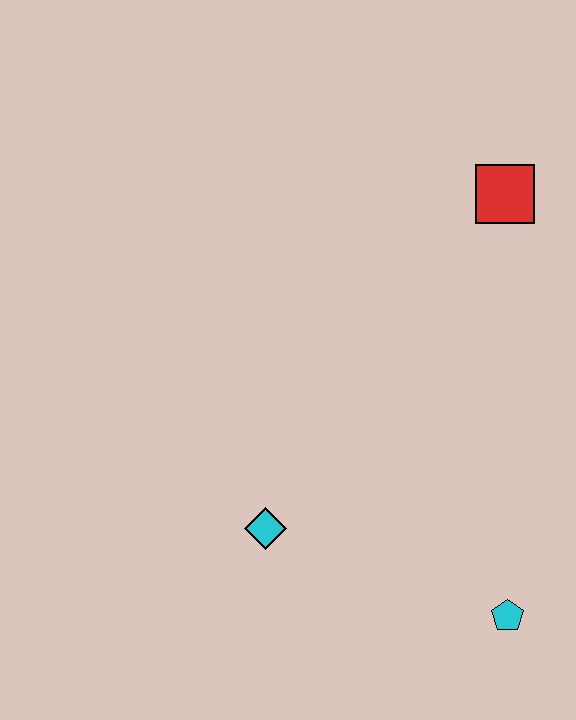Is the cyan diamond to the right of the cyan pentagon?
No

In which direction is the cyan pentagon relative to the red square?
The cyan pentagon is below the red square.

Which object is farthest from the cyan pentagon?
The red square is farthest from the cyan pentagon.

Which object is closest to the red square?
The cyan diamond is closest to the red square.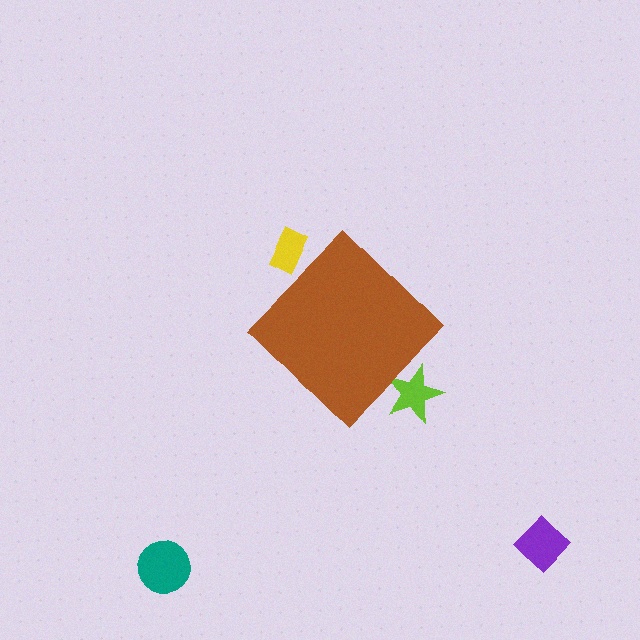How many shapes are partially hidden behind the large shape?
2 shapes are partially hidden.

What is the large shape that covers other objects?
A brown diamond.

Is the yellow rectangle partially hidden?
Yes, the yellow rectangle is partially hidden behind the brown diamond.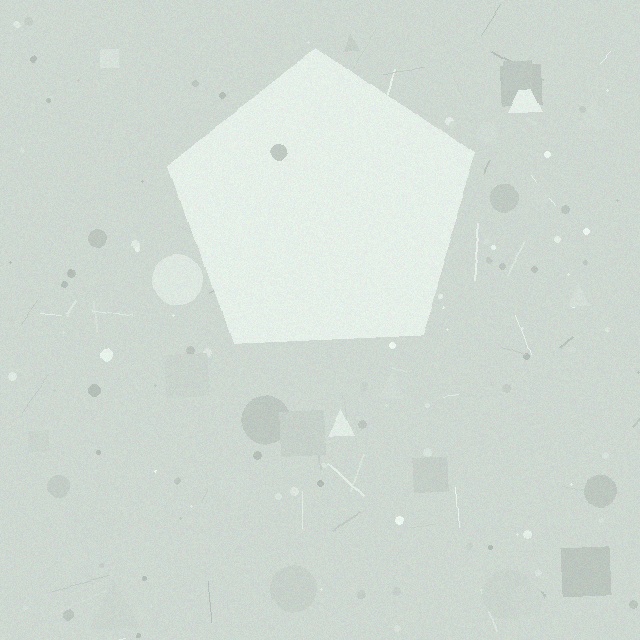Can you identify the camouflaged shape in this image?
The camouflaged shape is a pentagon.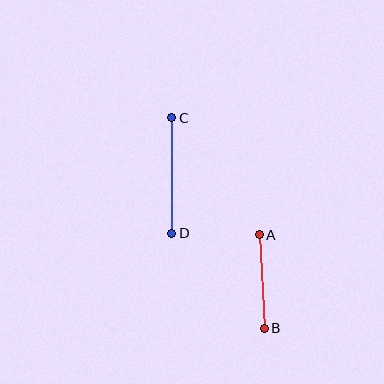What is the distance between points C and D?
The distance is approximately 116 pixels.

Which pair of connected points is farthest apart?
Points C and D are farthest apart.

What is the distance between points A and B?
The distance is approximately 94 pixels.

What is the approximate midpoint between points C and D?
The midpoint is at approximately (172, 175) pixels.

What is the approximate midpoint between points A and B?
The midpoint is at approximately (262, 281) pixels.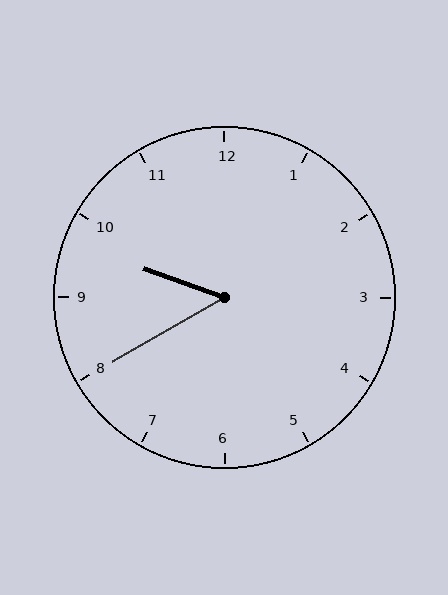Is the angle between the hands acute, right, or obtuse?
It is acute.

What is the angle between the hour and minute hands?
Approximately 50 degrees.